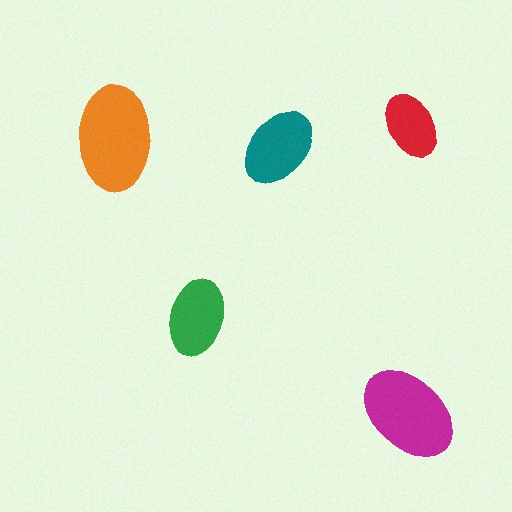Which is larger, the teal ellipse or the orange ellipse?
The orange one.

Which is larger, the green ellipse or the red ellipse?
The green one.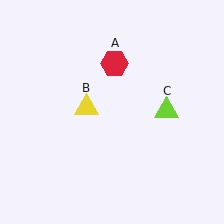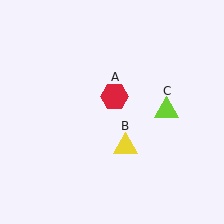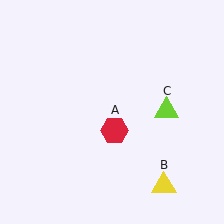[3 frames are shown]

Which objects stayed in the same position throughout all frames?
Lime triangle (object C) remained stationary.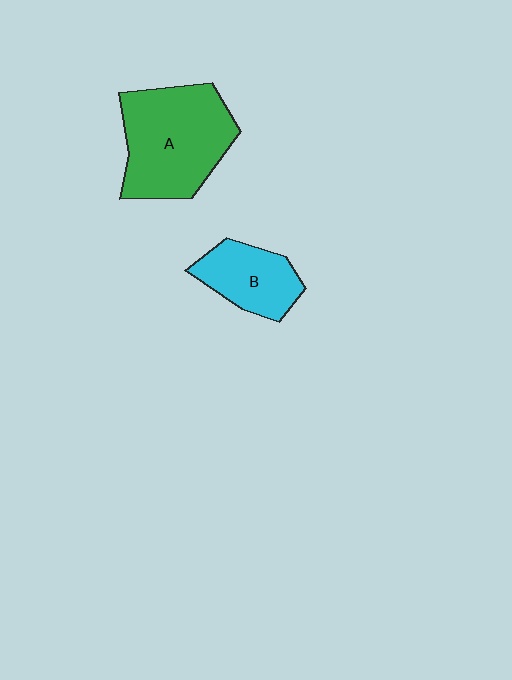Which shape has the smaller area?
Shape B (cyan).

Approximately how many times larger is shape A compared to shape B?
Approximately 1.9 times.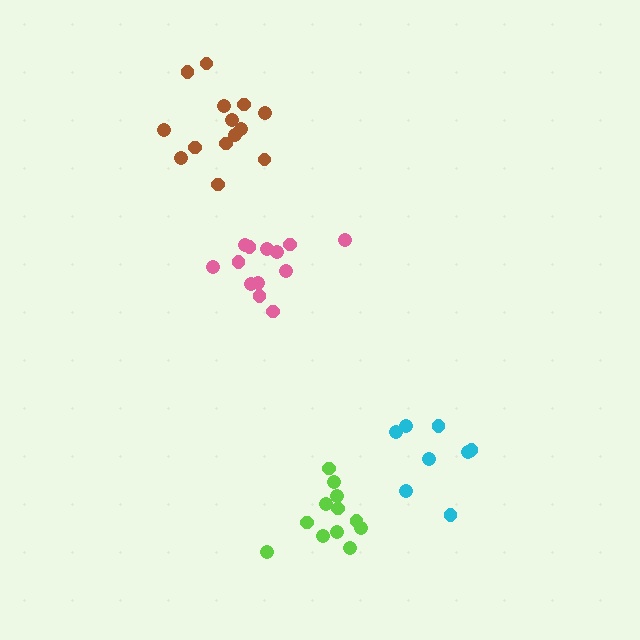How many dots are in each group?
Group 1: 12 dots, Group 2: 13 dots, Group 3: 8 dots, Group 4: 14 dots (47 total).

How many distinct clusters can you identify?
There are 4 distinct clusters.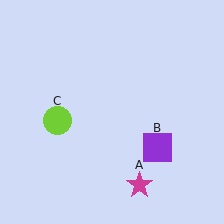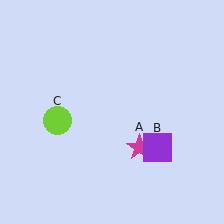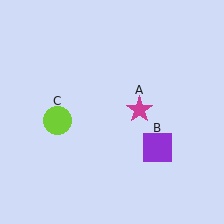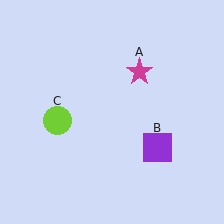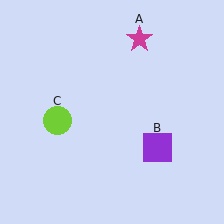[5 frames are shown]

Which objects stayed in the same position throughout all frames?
Purple square (object B) and lime circle (object C) remained stationary.